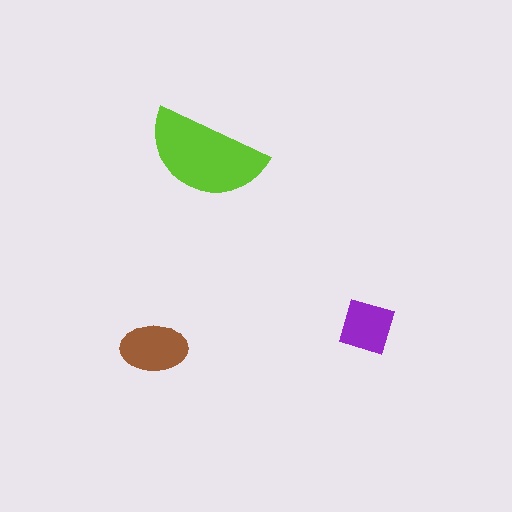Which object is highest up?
The lime semicircle is topmost.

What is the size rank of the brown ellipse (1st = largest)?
2nd.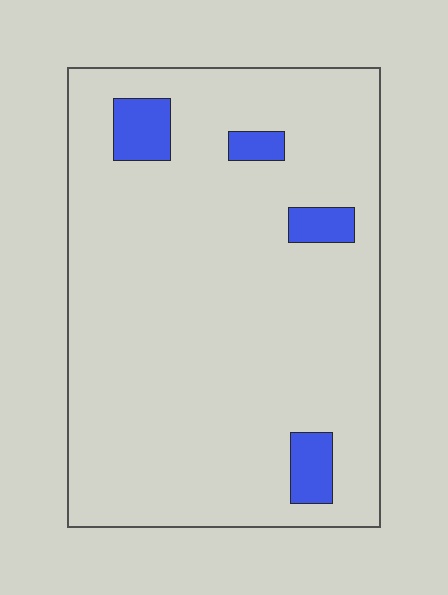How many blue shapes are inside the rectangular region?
4.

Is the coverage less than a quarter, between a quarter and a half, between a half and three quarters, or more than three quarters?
Less than a quarter.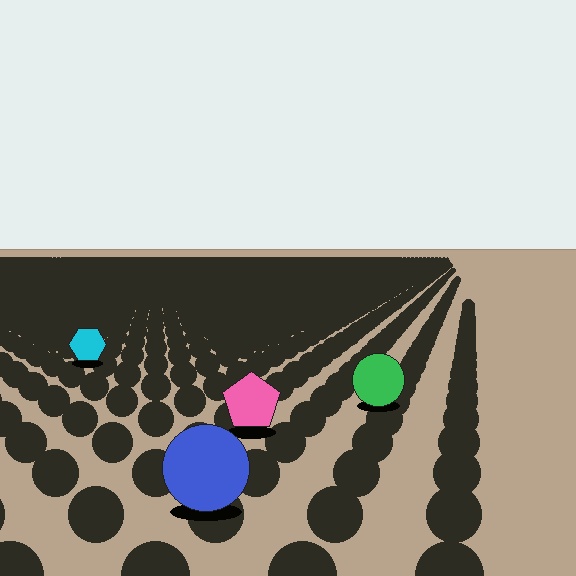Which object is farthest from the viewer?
The cyan hexagon is farthest from the viewer. It appears smaller and the ground texture around it is denser.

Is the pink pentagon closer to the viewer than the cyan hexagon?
Yes. The pink pentagon is closer — you can tell from the texture gradient: the ground texture is coarser near it.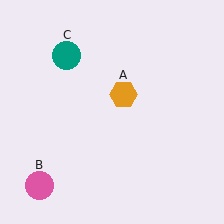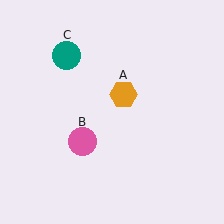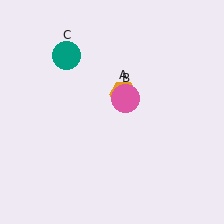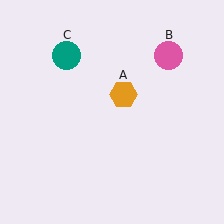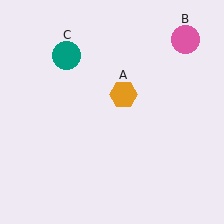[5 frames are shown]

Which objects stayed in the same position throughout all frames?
Orange hexagon (object A) and teal circle (object C) remained stationary.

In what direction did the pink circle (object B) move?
The pink circle (object B) moved up and to the right.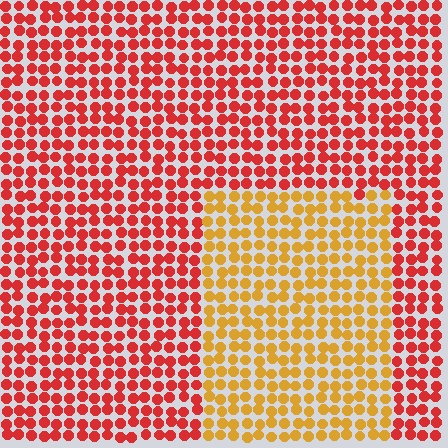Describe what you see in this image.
The image is filled with small red elements in a uniform arrangement. A rectangle-shaped region is visible where the elements are tinted to a slightly different hue, forming a subtle color boundary.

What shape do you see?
I see a rectangle.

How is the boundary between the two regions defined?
The boundary is defined purely by a slight shift in hue (about 42 degrees). Spacing, size, and orientation are identical on both sides.